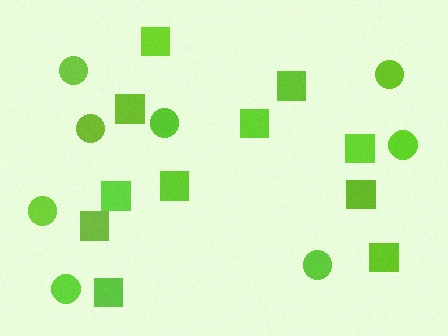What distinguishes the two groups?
There are 2 groups: one group of circles (8) and one group of squares (11).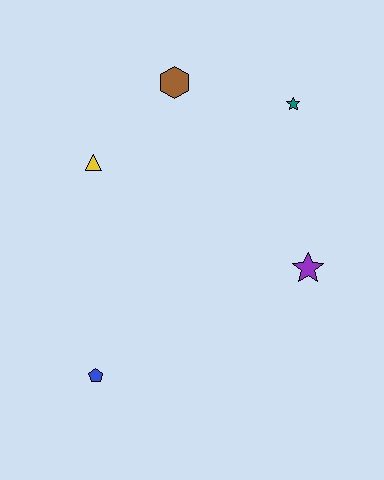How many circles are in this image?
There are no circles.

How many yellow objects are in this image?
There is 1 yellow object.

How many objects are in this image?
There are 5 objects.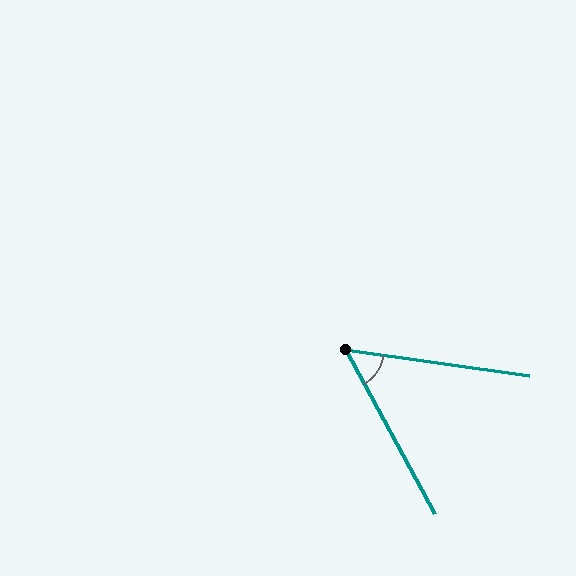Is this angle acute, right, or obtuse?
It is acute.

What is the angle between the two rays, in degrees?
Approximately 53 degrees.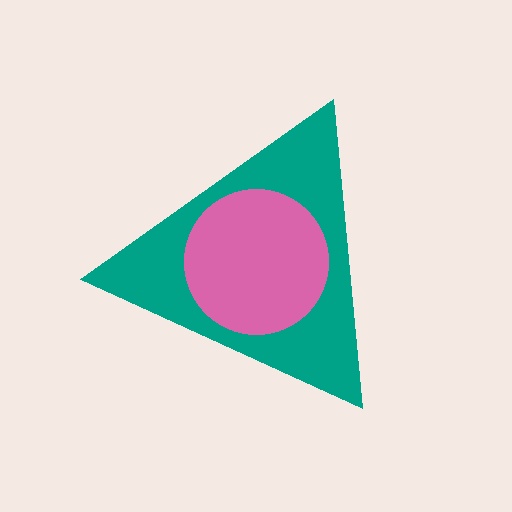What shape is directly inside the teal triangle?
The pink circle.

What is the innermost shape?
The pink circle.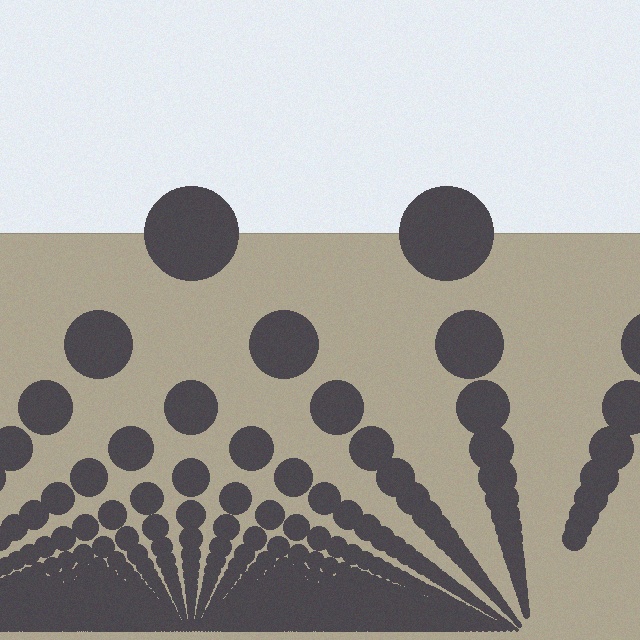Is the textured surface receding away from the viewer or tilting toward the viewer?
The surface appears to tilt toward the viewer. Texture elements get larger and sparser toward the top.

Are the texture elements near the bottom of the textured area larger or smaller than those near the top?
Smaller. The gradient is inverted — elements near the bottom are smaller and denser.